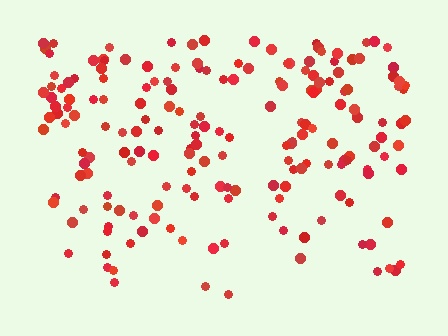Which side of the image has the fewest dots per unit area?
The bottom.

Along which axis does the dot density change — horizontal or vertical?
Vertical.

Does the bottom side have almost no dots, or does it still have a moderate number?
Still a moderate number, just noticeably fewer than the top.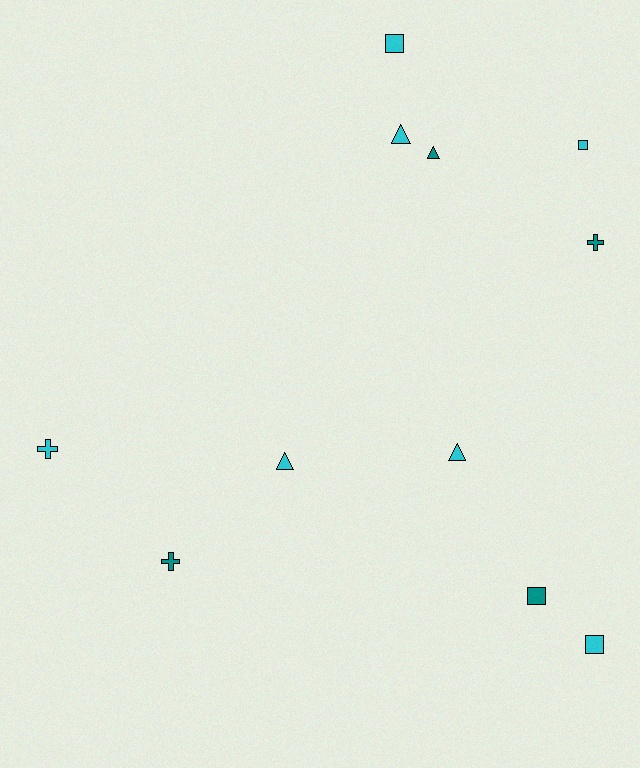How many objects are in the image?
There are 11 objects.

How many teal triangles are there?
There is 1 teal triangle.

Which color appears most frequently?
Cyan, with 7 objects.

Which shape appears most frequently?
Square, with 4 objects.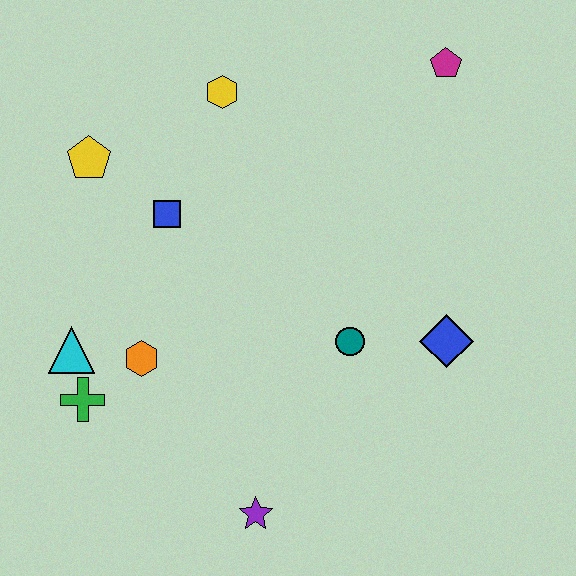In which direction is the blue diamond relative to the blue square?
The blue diamond is to the right of the blue square.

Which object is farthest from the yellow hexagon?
The purple star is farthest from the yellow hexagon.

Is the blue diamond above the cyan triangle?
Yes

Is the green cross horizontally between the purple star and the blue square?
No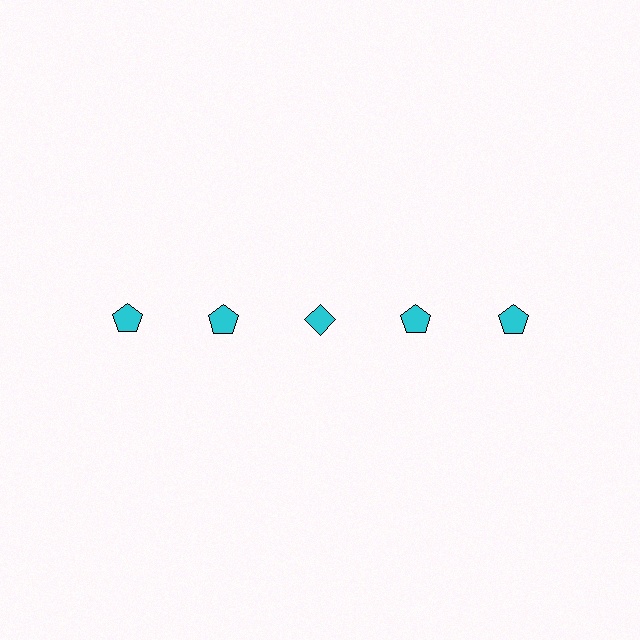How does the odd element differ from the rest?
It has a different shape: diamond instead of pentagon.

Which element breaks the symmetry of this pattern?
The cyan diamond in the top row, center column breaks the symmetry. All other shapes are cyan pentagons.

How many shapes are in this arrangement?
There are 5 shapes arranged in a grid pattern.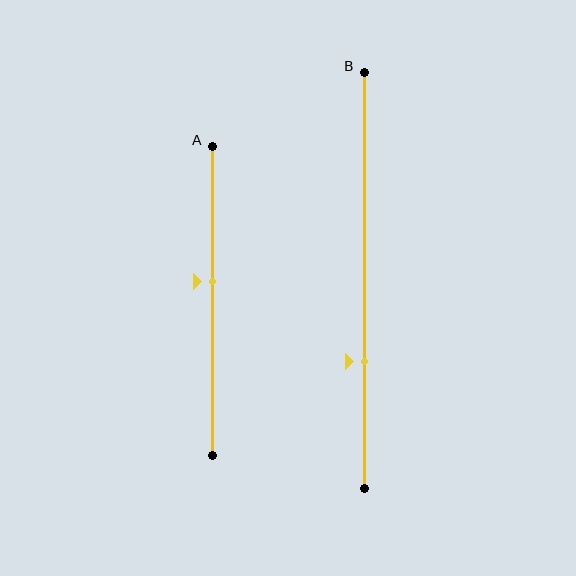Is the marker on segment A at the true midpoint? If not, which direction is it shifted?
No, the marker on segment A is shifted upward by about 7% of the segment length.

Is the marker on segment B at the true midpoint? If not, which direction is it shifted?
No, the marker on segment B is shifted downward by about 20% of the segment length.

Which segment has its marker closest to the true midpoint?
Segment A has its marker closest to the true midpoint.